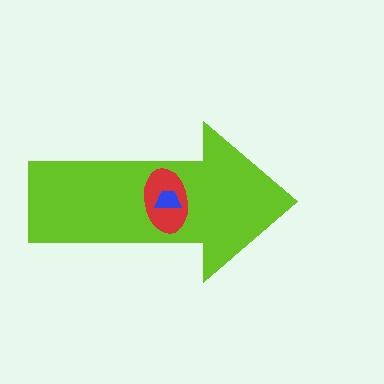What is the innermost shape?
The blue trapezoid.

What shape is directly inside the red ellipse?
The blue trapezoid.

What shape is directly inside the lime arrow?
The red ellipse.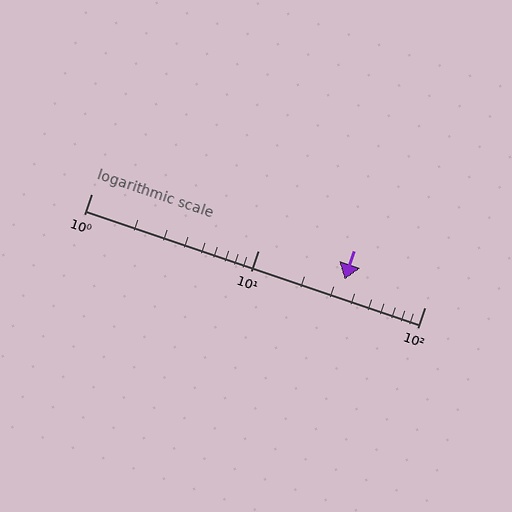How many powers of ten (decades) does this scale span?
The scale spans 2 decades, from 1 to 100.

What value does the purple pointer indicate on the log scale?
The pointer indicates approximately 33.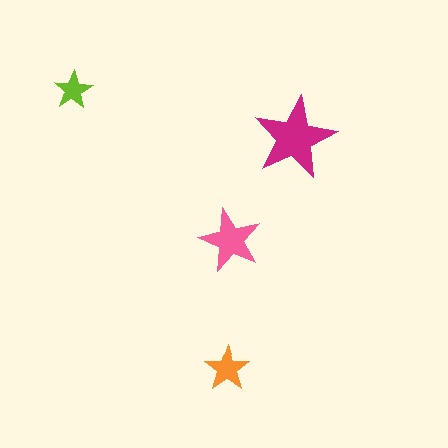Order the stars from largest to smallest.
the magenta one, the pink one, the orange one, the lime one.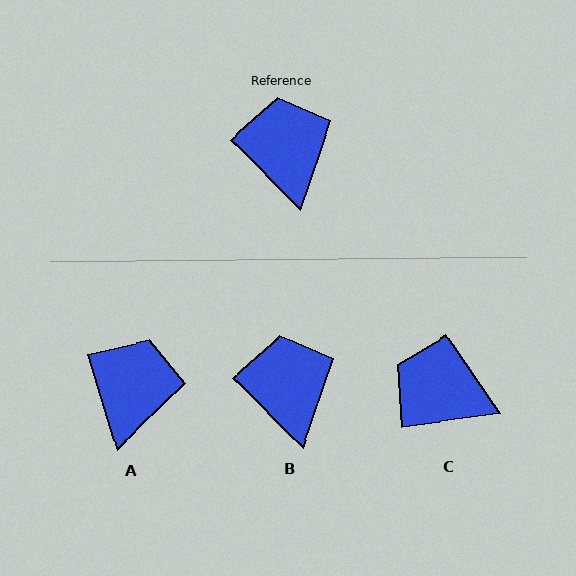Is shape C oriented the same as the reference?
No, it is off by about 53 degrees.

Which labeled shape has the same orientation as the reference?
B.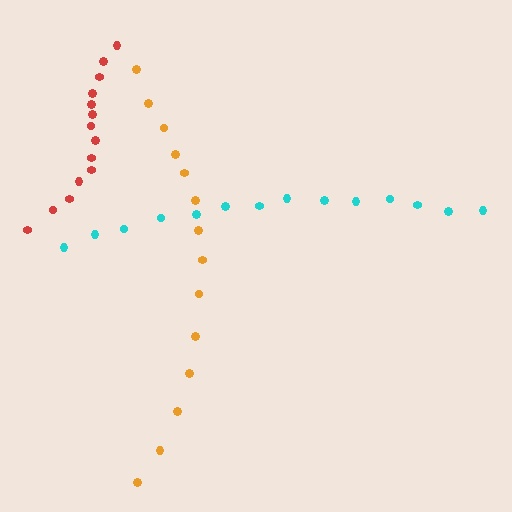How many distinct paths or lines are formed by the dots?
There are 3 distinct paths.